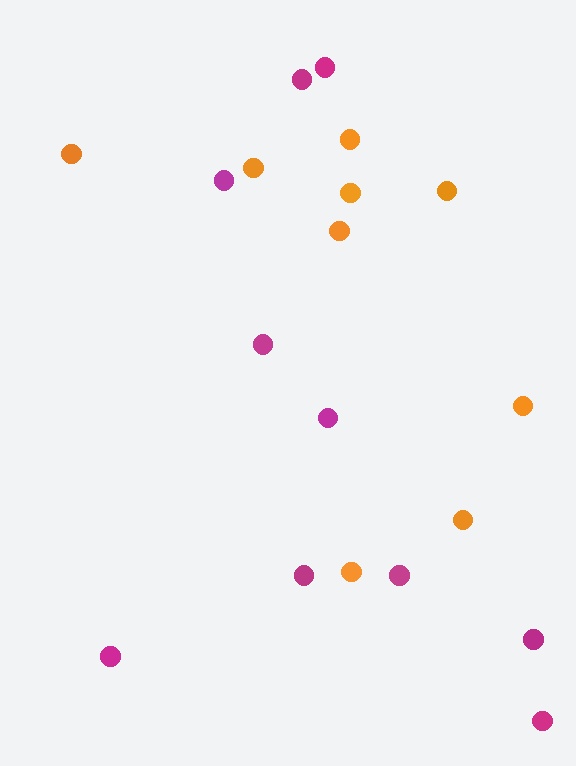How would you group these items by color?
There are 2 groups: one group of orange circles (9) and one group of magenta circles (10).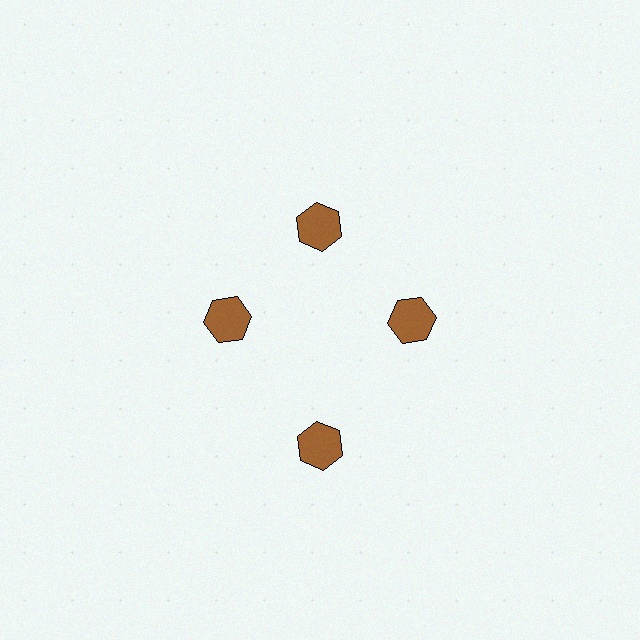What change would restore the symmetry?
The symmetry would be restored by moving it inward, back onto the ring so that all 4 hexagons sit at equal angles and equal distance from the center.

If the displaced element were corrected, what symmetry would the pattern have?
It would have 4-fold rotational symmetry — the pattern would map onto itself every 90 degrees.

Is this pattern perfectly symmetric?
No. The 4 brown hexagons are arranged in a ring, but one element near the 6 o'clock position is pushed outward from the center, breaking the 4-fold rotational symmetry.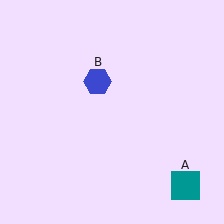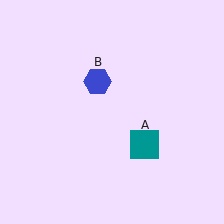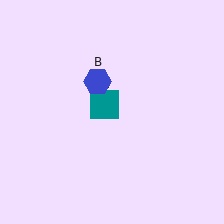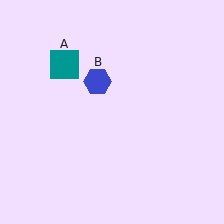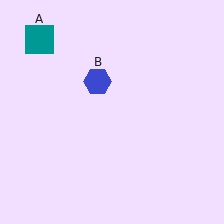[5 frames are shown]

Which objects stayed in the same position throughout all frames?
Blue hexagon (object B) remained stationary.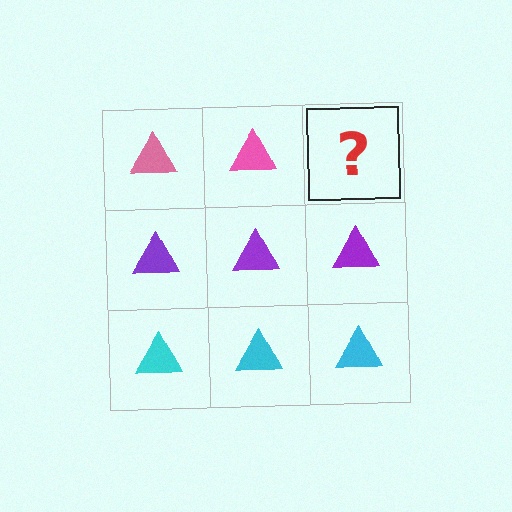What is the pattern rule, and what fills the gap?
The rule is that each row has a consistent color. The gap should be filled with a pink triangle.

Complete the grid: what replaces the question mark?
The question mark should be replaced with a pink triangle.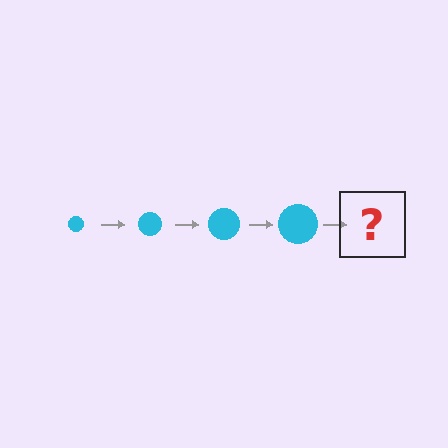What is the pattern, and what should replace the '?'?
The pattern is that the circle gets progressively larger each step. The '?' should be a cyan circle, larger than the previous one.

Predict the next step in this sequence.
The next step is a cyan circle, larger than the previous one.